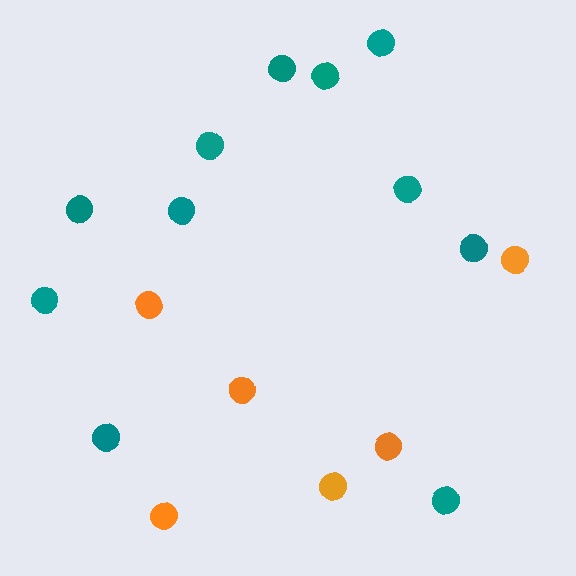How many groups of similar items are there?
There are 2 groups: one group of teal circles (11) and one group of orange circles (6).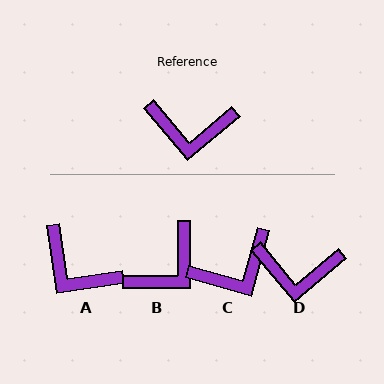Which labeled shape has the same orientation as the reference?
D.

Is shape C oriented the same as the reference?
No, it is off by about 34 degrees.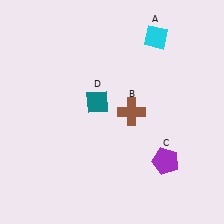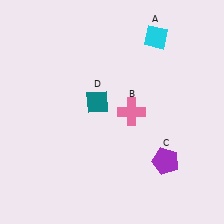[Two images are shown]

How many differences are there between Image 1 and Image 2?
There is 1 difference between the two images.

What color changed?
The cross (B) changed from brown in Image 1 to pink in Image 2.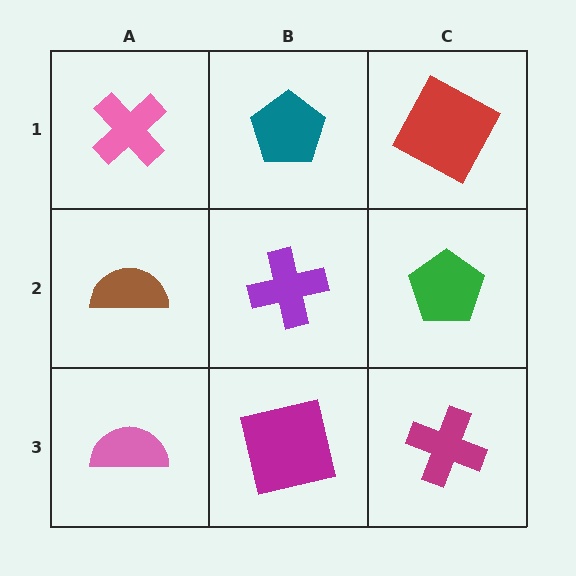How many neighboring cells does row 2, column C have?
3.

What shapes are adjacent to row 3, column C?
A green pentagon (row 2, column C), a magenta square (row 3, column B).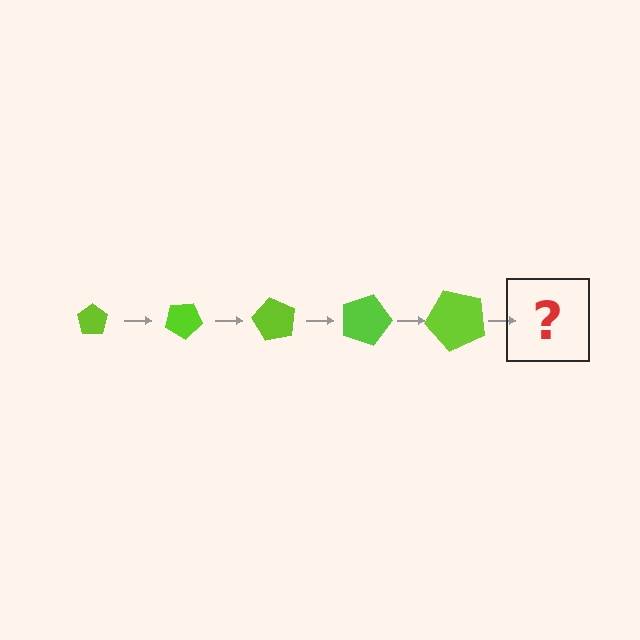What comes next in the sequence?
The next element should be a pentagon, larger than the previous one and rotated 150 degrees from the start.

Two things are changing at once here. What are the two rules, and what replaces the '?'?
The two rules are that the pentagon grows larger each step and it rotates 30 degrees each step. The '?' should be a pentagon, larger than the previous one and rotated 150 degrees from the start.